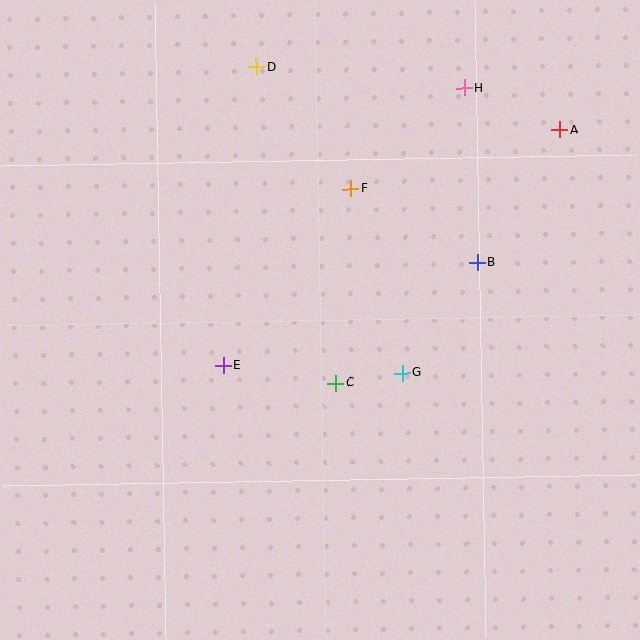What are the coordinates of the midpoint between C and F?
The midpoint between C and F is at (343, 286).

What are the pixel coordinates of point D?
Point D is at (256, 67).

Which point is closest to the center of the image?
Point C at (336, 383) is closest to the center.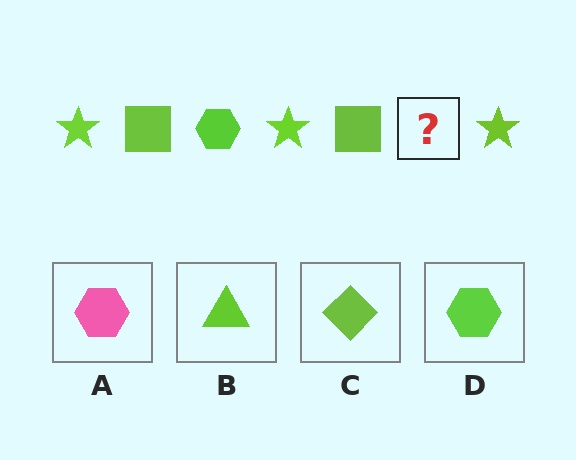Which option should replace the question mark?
Option D.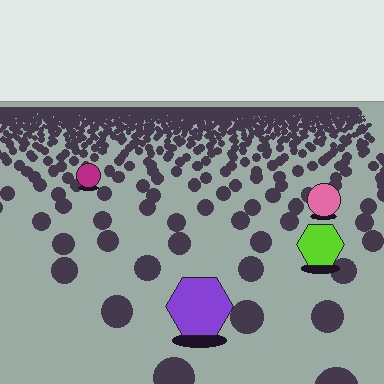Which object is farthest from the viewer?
The magenta circle is farthest from the viewer. It appears smaller and the ground texture around it is denser.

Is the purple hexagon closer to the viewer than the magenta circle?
Yes. The purple hexagon is closer — you can tell from the texture gradient: the ground texture is coarser near it.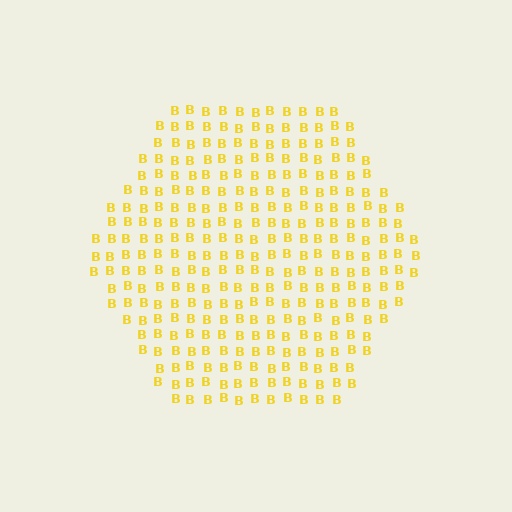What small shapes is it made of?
It is made of small letter B's.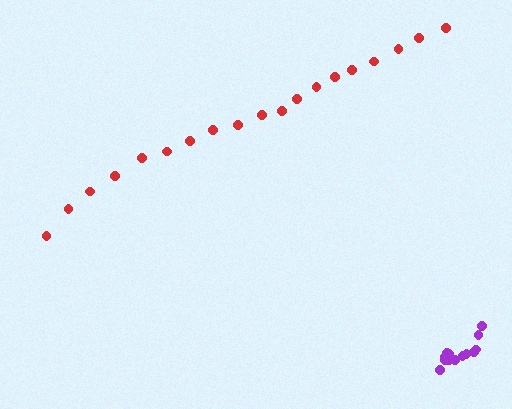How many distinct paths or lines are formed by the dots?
There are 2 distinct paths.